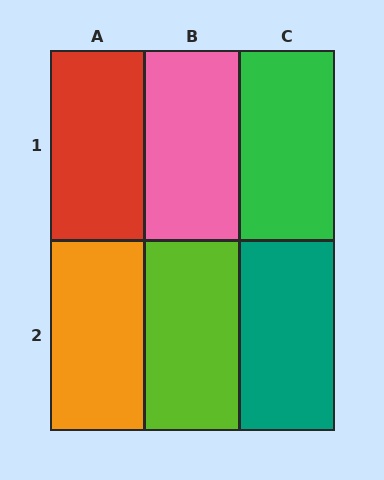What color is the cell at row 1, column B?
Pink.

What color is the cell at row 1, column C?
Green.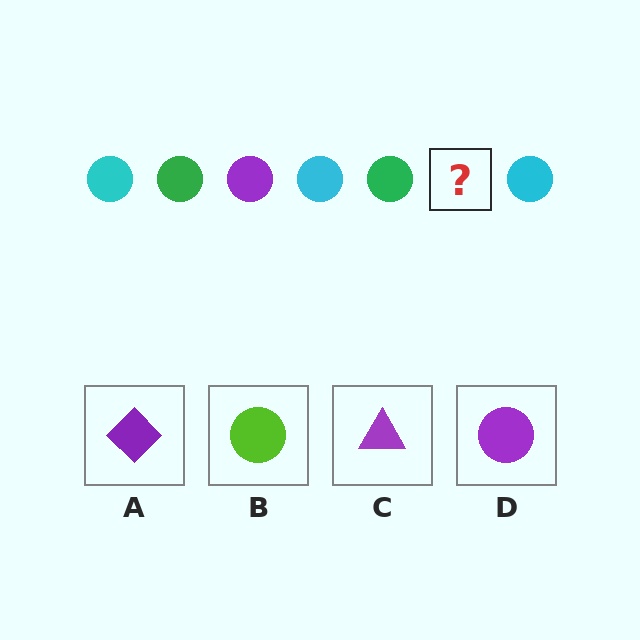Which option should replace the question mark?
Option D.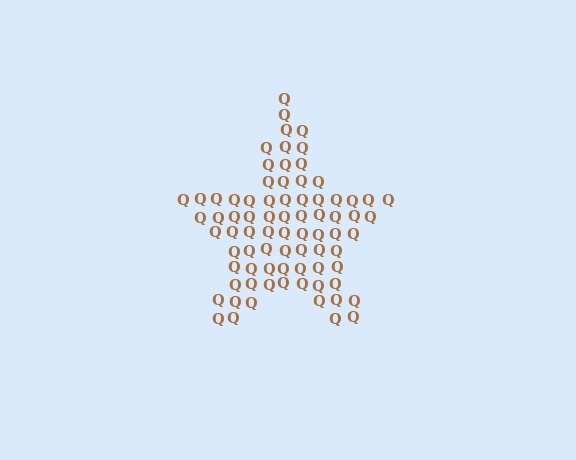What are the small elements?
The small elements are letter Q's.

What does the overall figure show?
The overall figure shows a star.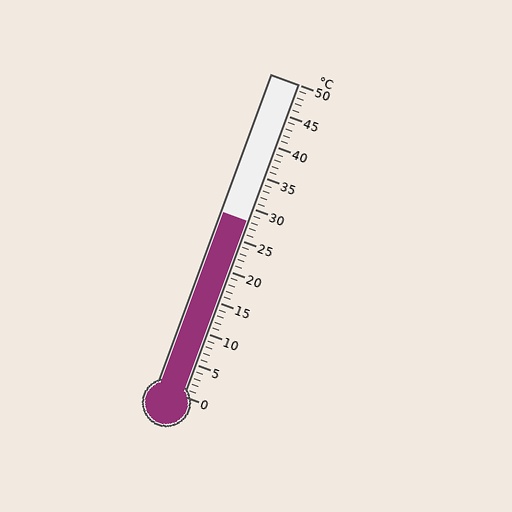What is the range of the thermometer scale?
The thermometer scale ranges from 0°C to 50°C.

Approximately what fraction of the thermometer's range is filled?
The thermometer is filled to approximately 55% of its range.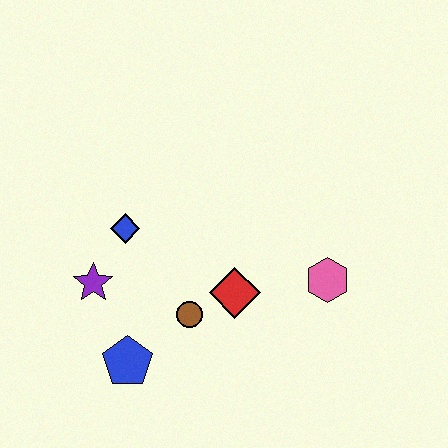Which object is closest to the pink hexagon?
The red diamond is closest to the pink hexagon.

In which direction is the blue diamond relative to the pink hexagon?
The blue diamond is to the left of the pink hexagon.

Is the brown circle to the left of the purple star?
No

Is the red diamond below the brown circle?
No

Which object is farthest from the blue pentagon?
The pink hexagon is farthest from the blue pentagon.